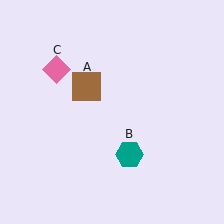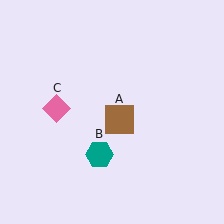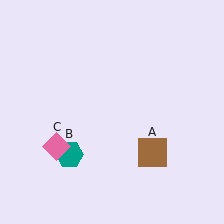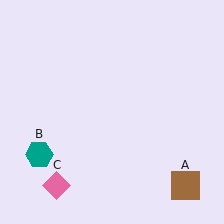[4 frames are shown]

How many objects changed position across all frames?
3 objects changed position: brown square (object A), teal hexagon (object B), pink diamond (object C).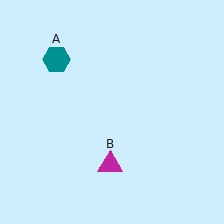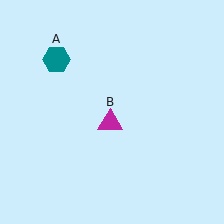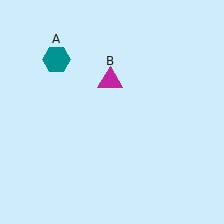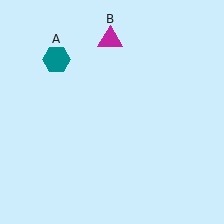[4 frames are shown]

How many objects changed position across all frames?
1 object changed position: magenta triangle (object B).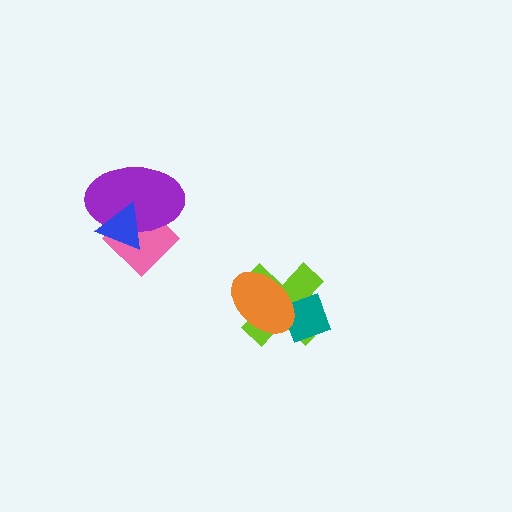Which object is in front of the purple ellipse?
The blue triangle is in front of the purple ellipse.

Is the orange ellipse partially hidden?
No, no other shape covers it.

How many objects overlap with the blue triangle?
2 objects overlap with the blue triangle.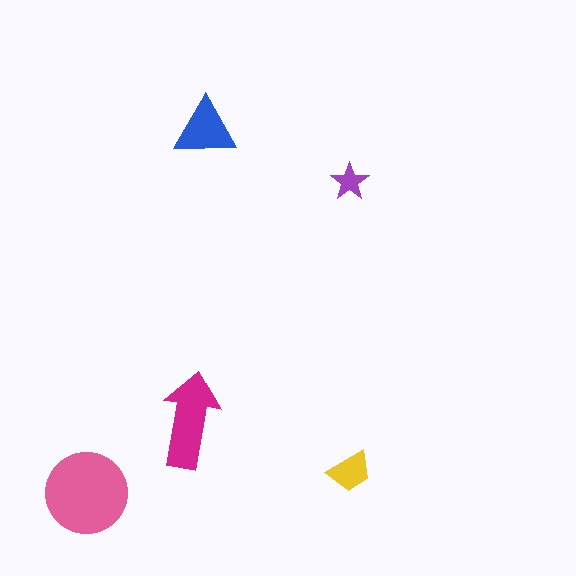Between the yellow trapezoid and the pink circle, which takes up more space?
The pink circle.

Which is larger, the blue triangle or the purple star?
The blue triangle.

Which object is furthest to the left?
The pink circle is leftmost.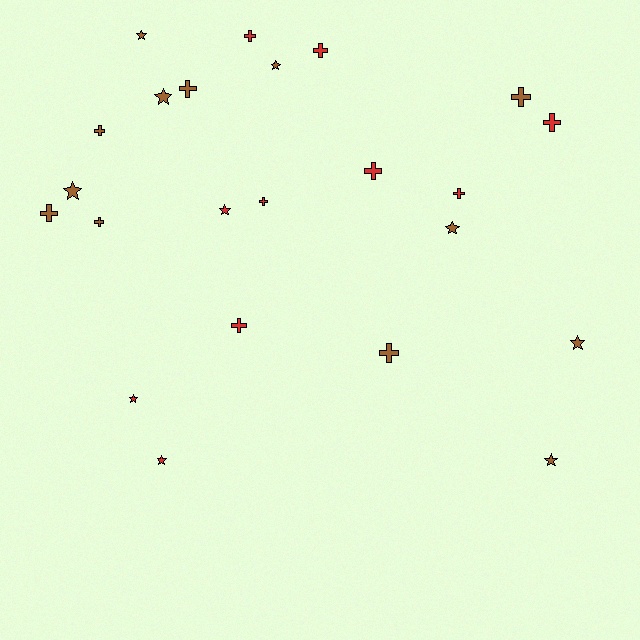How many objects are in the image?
There are 23 objects.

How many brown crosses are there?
There are 6 brown crosses.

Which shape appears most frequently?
Cross, with 13 objects.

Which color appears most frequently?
Brown, with 13 objects.